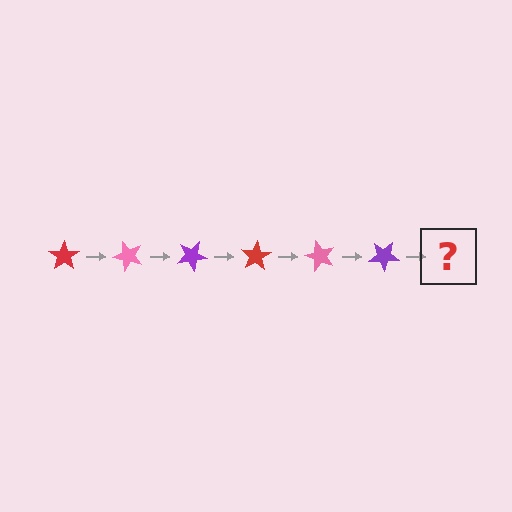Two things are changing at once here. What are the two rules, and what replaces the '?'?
The two rules are that it rotates 50 degrees each step and the color cycles through red, pink, and purple. The '?' should be a red star, rotated 300 degrees from the start.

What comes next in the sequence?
The next element should be a red star, rotated 300 degrees from the start.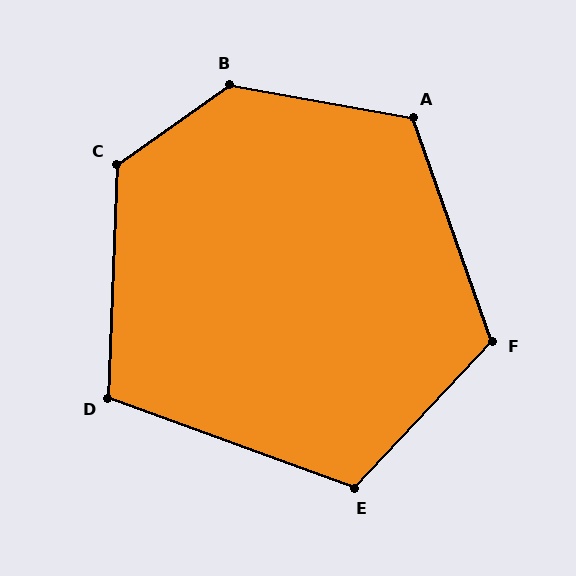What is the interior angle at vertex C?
Approximately 127 degrees (obtuse).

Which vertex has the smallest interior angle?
D, at approximately 108 degrees.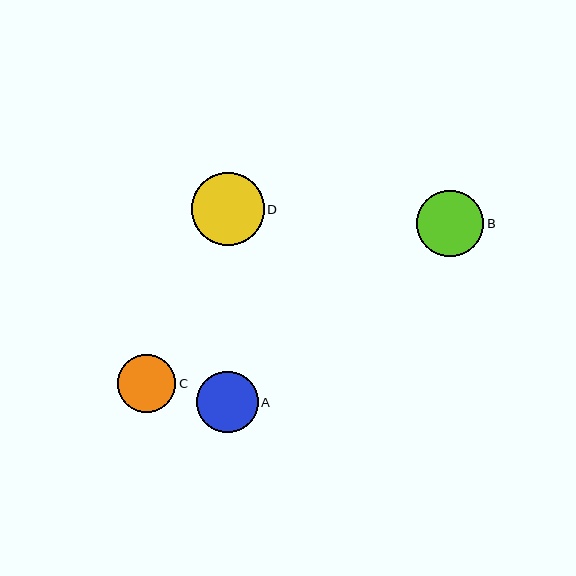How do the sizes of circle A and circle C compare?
Circle A and circle C are approximately the same size.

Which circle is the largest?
Circle D is the largest with a size of approximately 73 pixels.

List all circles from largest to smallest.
From largest to smallest: D, B, A, C.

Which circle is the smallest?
Circle C is the smallest with a size of approximately 58 pixels.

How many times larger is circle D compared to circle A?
Circle D is approximately 1.2 times the size of circle A.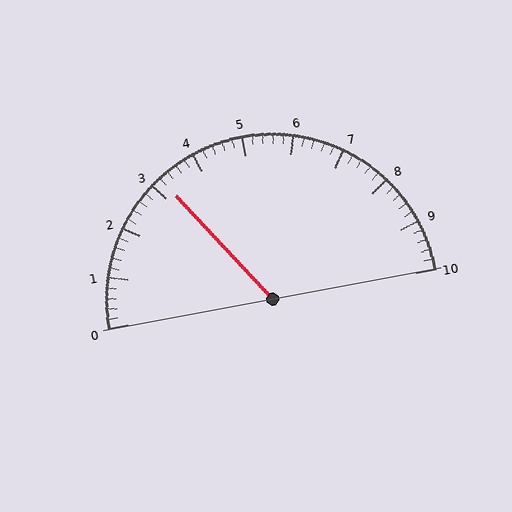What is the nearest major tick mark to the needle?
The nearest major tick mark is 3.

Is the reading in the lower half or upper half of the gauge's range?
The reading is in the lower half of the range (0 to 10).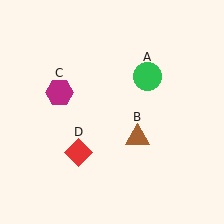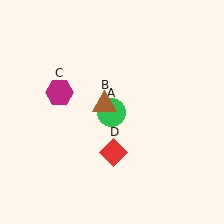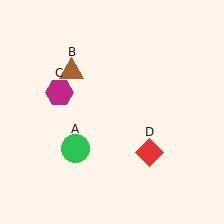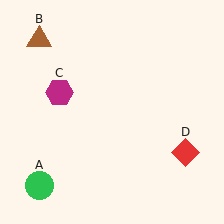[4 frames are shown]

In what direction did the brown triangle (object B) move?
The brown triangle (object B) moved up and to the left.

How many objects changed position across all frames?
3 objects changed position: green circle (object A), brown triangle (object B), red diamond (object D).